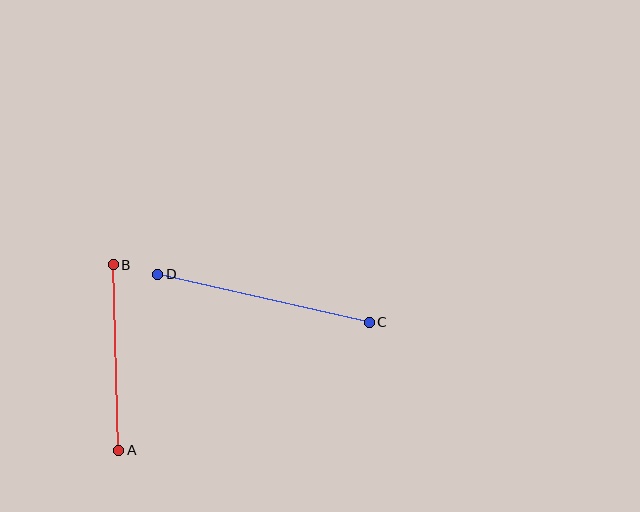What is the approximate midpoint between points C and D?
The midpoint is at approximately (264, 298) pixels.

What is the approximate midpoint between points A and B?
The midpoint is at approximately (116, 358) pixels.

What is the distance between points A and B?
The distance is approximately 186 pixels.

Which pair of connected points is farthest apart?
Points C and D are farthest apart.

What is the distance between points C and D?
The distance is approximately 217 pixels.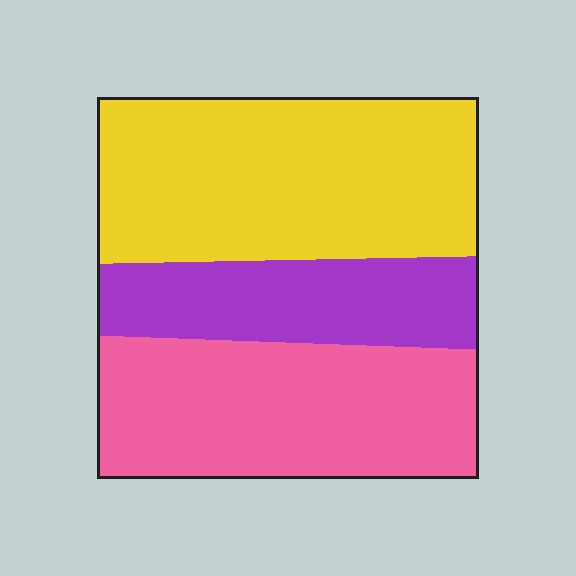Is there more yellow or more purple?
Yellow.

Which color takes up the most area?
Yellow, at roughly 45%.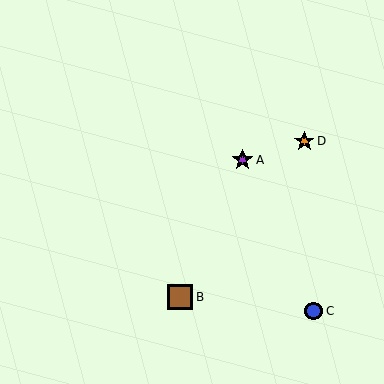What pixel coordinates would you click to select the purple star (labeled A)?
Click at (243, 160) to select the purple star A.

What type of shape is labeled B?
Shape B is a brown square.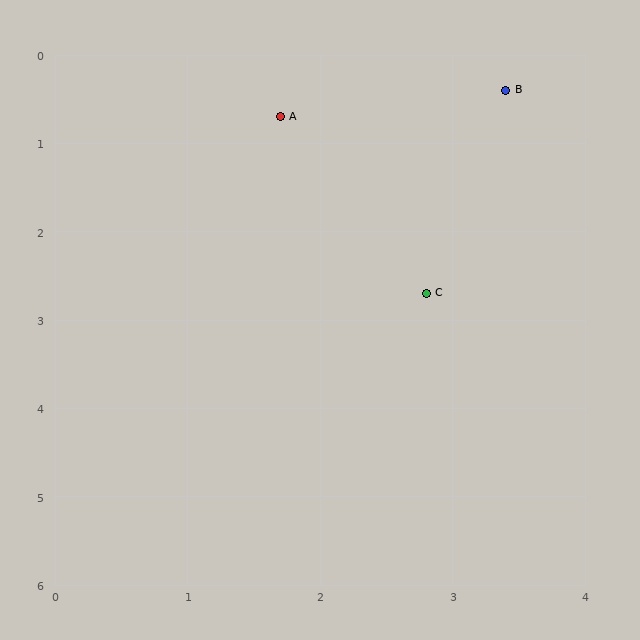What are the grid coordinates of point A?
Point A is at approximately (1.7, 0.7).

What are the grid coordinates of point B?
Point B is at approximately (3.4, 0.4).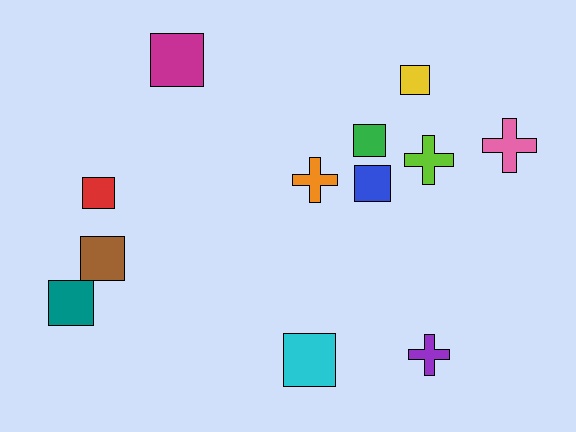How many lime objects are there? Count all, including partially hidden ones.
There is 1 lime object.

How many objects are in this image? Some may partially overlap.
There are 12 objects.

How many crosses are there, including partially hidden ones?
There are 4 crosses.